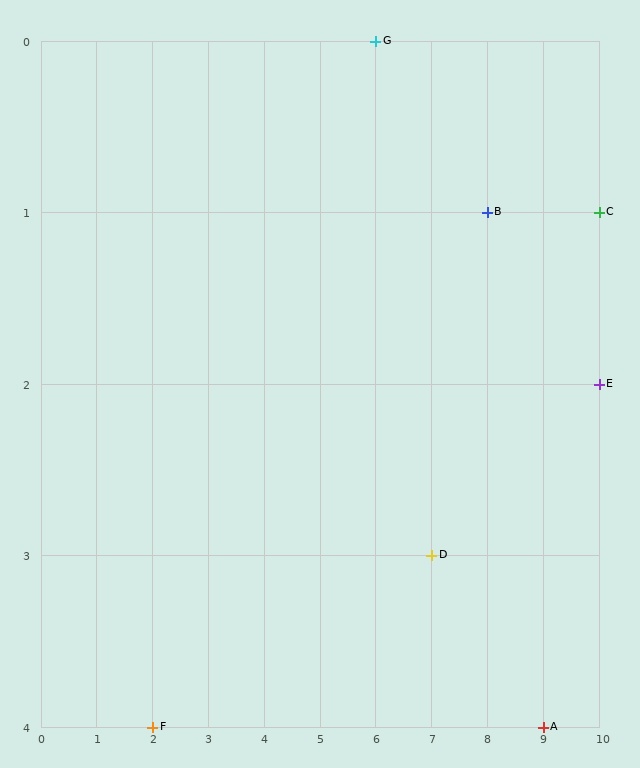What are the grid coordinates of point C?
Point C is at grid coordinates (10, 1).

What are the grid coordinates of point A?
Point A is at grid coordinates (9, 4).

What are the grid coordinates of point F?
Point F is at grid coordinates (2, 4).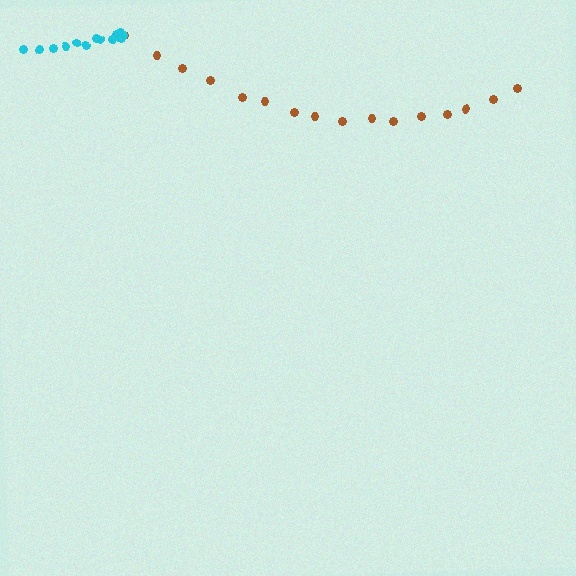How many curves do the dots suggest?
There are 2 distinct paths.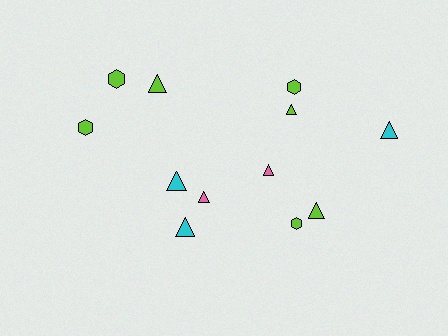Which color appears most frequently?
Lime, with 7 objects.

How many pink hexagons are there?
There are no pink hexagons.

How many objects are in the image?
There are 12 objects.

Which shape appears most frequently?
Triangle, with 8 objects.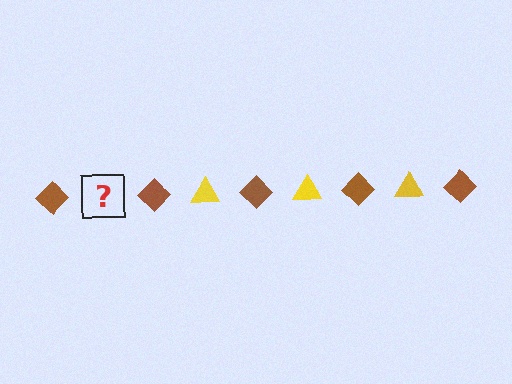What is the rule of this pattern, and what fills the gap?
The rule is that the pattern alternates between brown diamond and yellow triangle. The gap should be filled with a yellow triangle.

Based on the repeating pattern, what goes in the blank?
The blank should be a yellow triangle.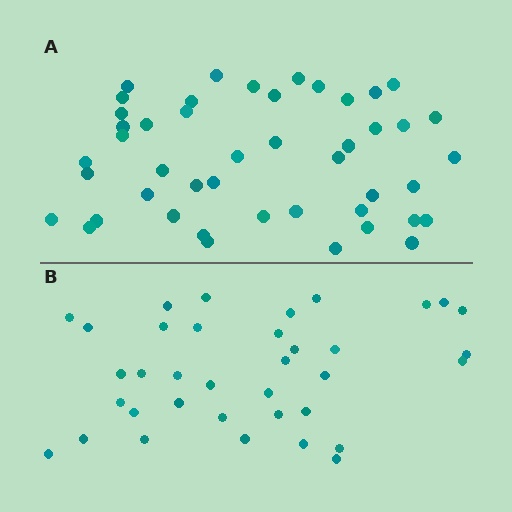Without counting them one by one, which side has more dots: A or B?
Region A (the top region) has more dots.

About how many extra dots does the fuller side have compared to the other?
Region A has roughly 10 or so more dots than region B.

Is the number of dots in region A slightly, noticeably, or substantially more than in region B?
Region A has noticeably more, but not dramatically so. The ratio is roughly 1.3 to 1.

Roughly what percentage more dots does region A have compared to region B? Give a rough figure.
About 30% more.